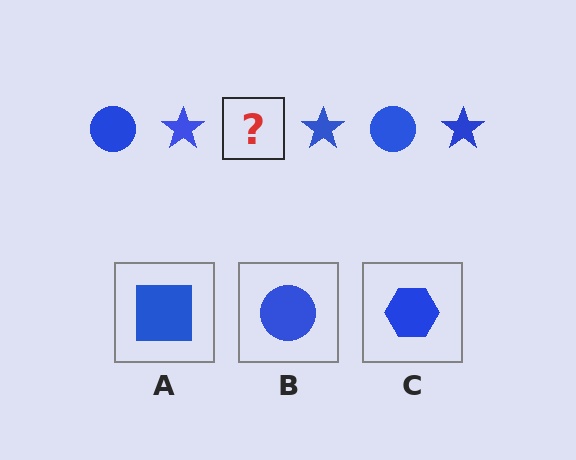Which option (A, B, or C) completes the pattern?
B.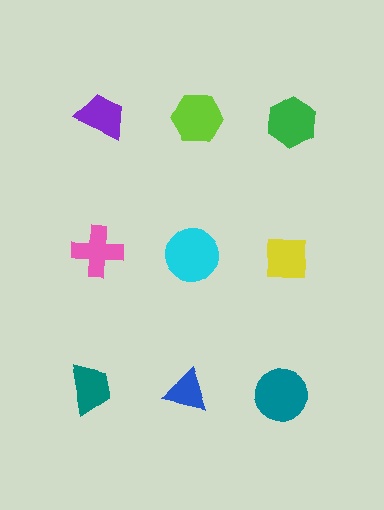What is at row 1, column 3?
A green hexagon.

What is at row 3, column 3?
A teal circle.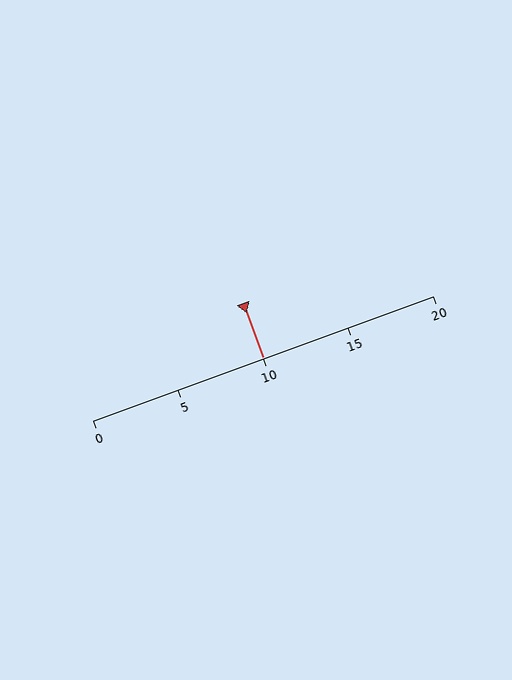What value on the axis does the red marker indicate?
The marker indicates approximately 10.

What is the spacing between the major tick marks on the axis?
The major ticks are spaced 5 apart.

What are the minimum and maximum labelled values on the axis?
The axis runs from 0 to 20.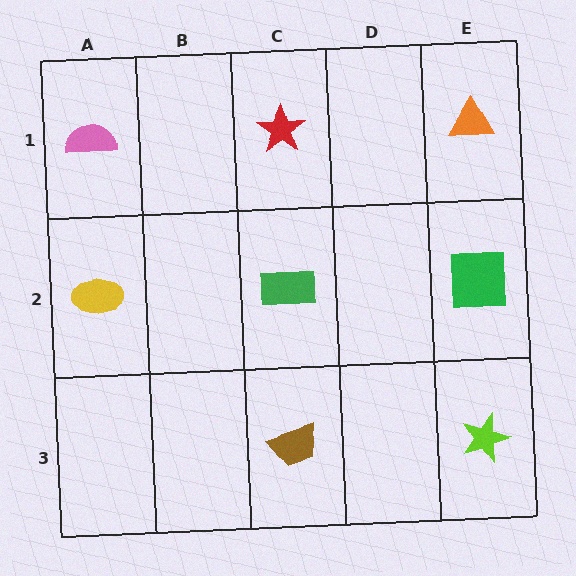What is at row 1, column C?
A red star.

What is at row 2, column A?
A yellow ellipse.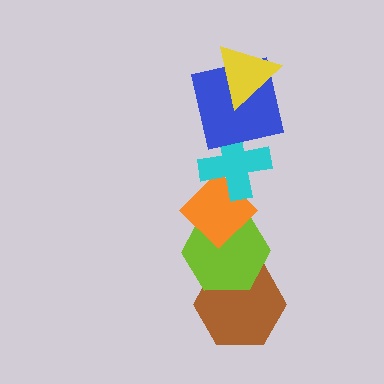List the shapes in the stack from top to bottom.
From top to bottom: the yellow triangle, the blue square, the cyan cross, the orange diamond, the lime hexagon, the brown hexagon.